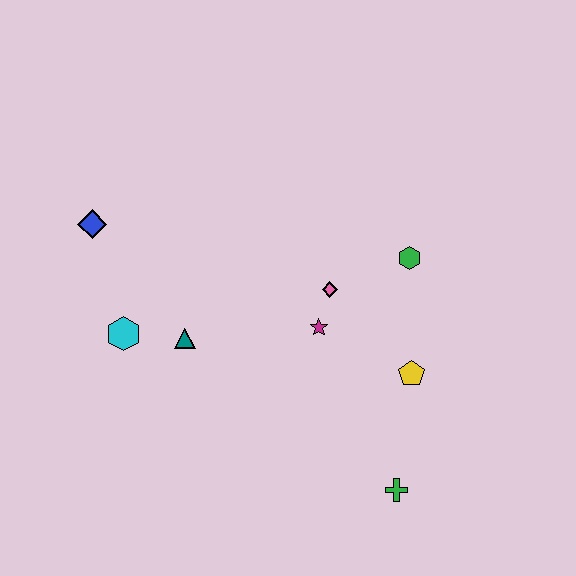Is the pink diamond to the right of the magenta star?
Yes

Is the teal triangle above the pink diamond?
No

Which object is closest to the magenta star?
The pink diamond is closest to the magenta star.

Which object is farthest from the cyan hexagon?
The green cross is farthest from the cyan hexagon.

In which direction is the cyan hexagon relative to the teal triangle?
The cyan hexagon is to the left of the teal triangle.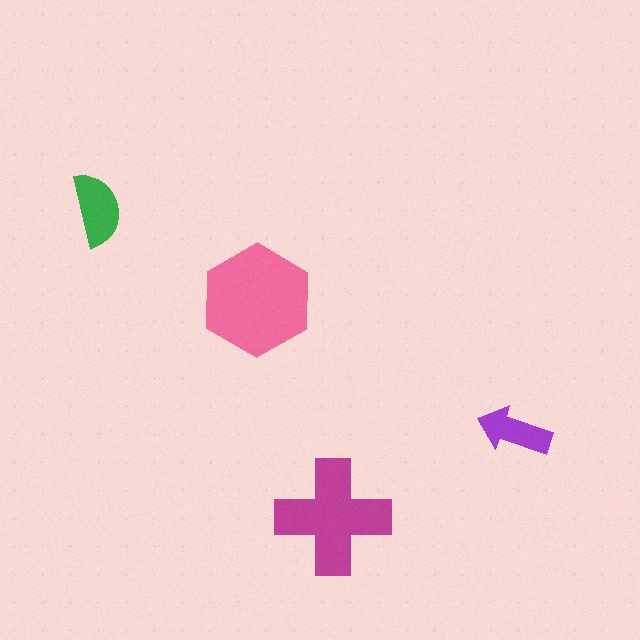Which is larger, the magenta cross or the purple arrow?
The magenta cross.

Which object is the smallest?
The purple arrow.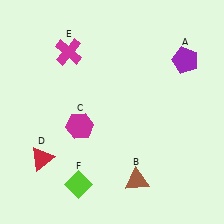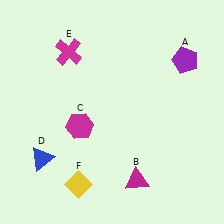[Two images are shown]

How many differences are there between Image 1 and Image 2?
There are 3 differences between the two images.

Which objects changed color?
B changed from brown to magenta. D changed from red to blue. F changed from lime to yellow.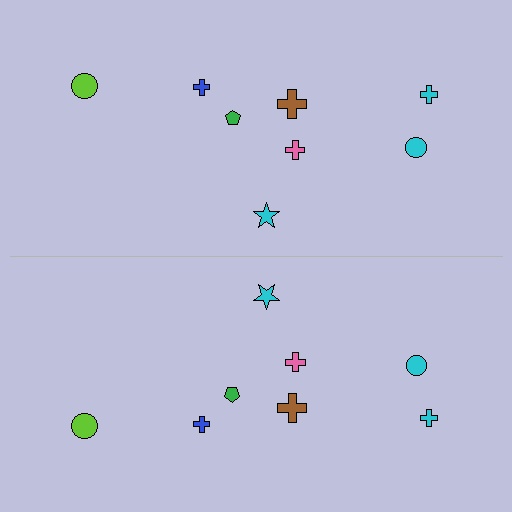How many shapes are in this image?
There are 16 shapes in this image.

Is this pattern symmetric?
Yes, this pattern has bilateral (reflection) symmetry.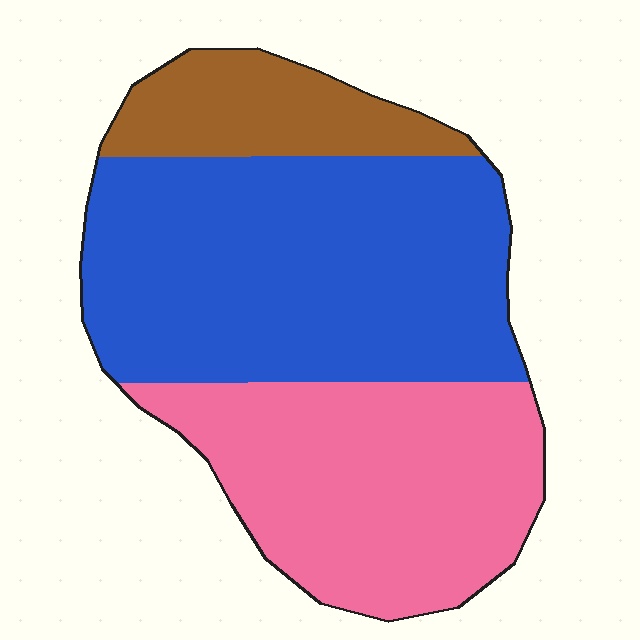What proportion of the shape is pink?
Pink takes up about three eighths (3/8) of the shape.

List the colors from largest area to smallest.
From largest to smallest: blue, pink, brown.